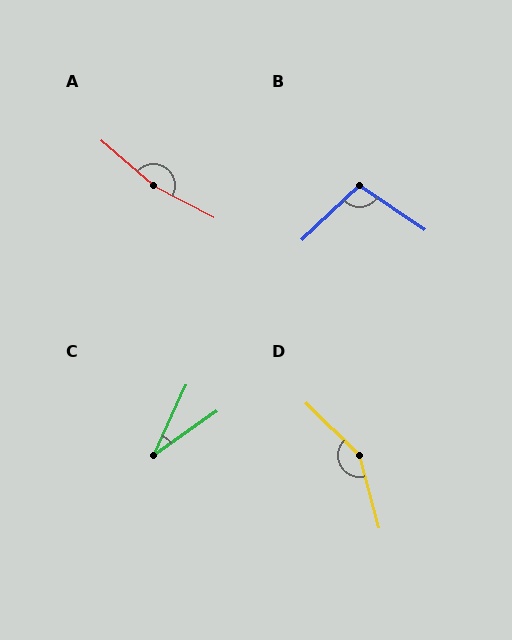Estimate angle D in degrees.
Approximately 150 degrees.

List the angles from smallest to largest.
C (31°), B (103°), D (150°), A (167°).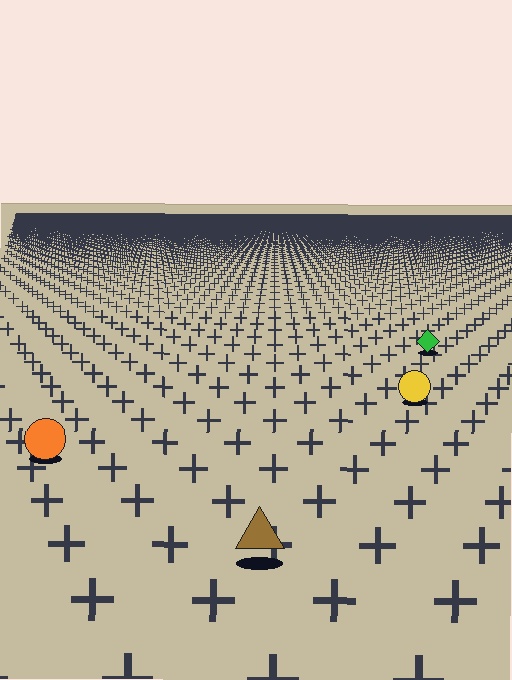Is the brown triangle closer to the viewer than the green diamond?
Yes. The brown triangle is closer — you can tell from the texture gradient: the ground texture is coarser near it.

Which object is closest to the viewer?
The brown triangle is closest. The texture marks near it are larger and more spread out.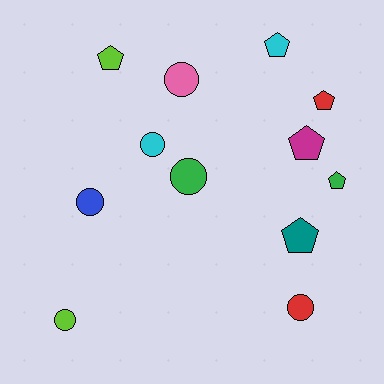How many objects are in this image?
There are 12 objects.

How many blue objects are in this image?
There is 1 blue object.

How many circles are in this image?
There are 6 circles.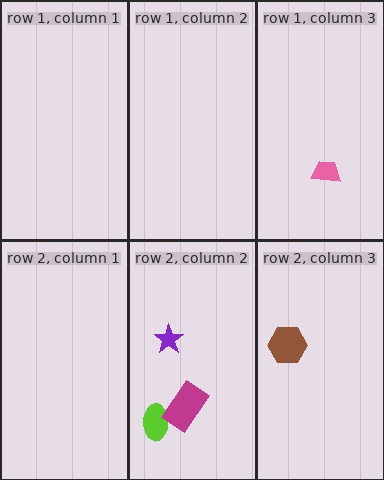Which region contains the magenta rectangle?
The row 2, column 2 region.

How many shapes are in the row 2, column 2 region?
3.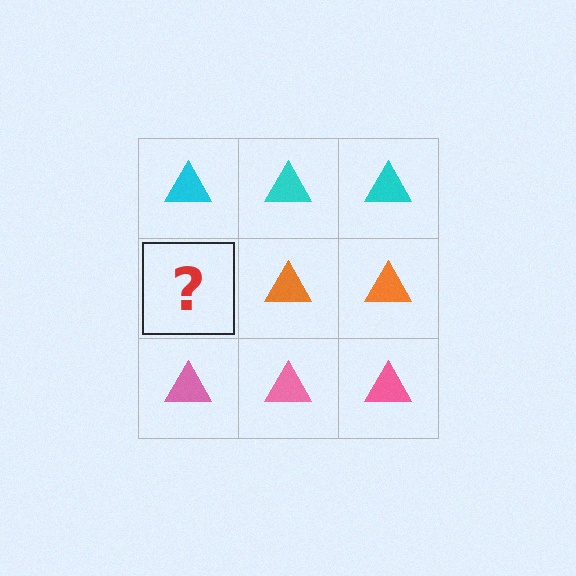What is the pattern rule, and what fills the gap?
The rule is that each row has a consistent color. The gap should be filled with an orange triangle.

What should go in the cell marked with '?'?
The missing cell should contain an orange triangle.